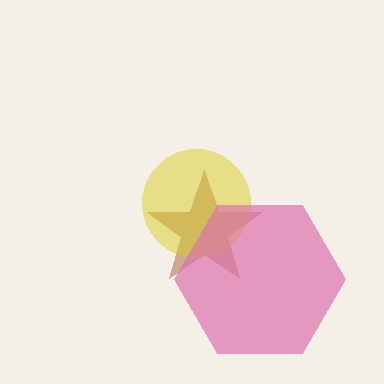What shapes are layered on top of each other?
The layered shapes are: a brown star, a yellow circle, a pink hexagon.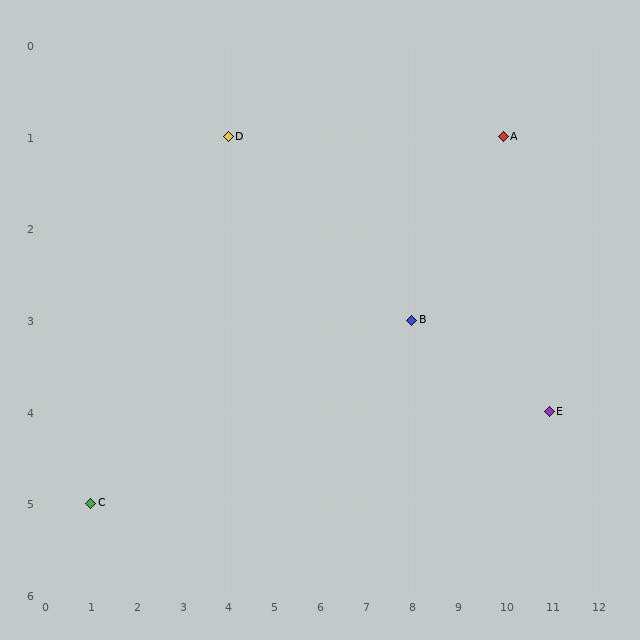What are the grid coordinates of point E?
Point E is at grid coordinates (11, 4).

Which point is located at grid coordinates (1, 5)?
Point C is at (1, 5).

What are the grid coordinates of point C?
Point C is at grid coordinates (1, 5).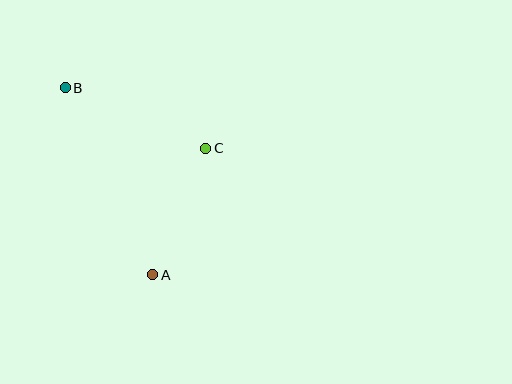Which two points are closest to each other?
Points A and C are closest to each other.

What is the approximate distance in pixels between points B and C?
The distance between B and C is approximately 153 pixels.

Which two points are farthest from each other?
Points A and B are farthest from each other.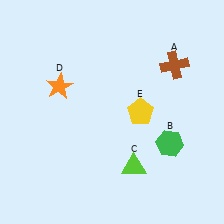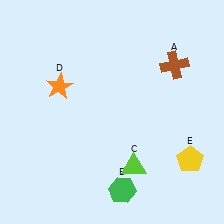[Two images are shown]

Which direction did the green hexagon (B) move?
The green hexagon (B) moved left.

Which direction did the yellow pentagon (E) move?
The yellow pentagon (E) moved right.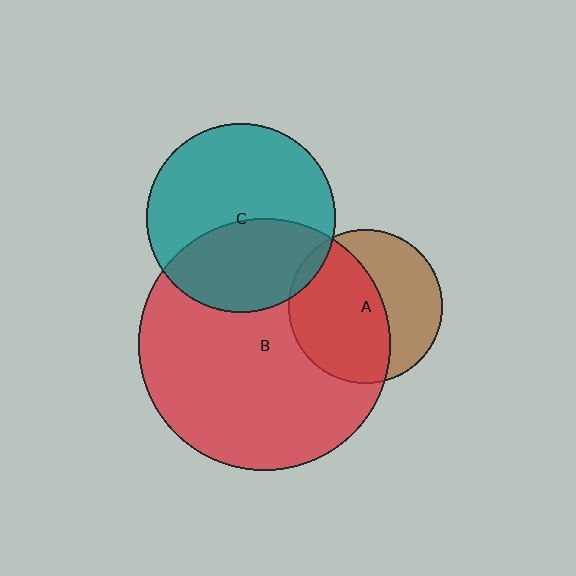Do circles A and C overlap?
Yes.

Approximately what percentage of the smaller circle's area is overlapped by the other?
Approximately 5%.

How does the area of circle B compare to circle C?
Approximately 1.8 times.